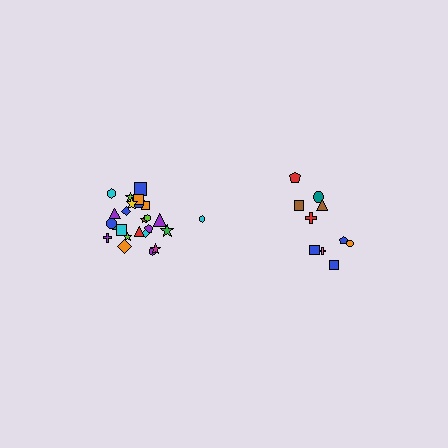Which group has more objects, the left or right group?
The left group.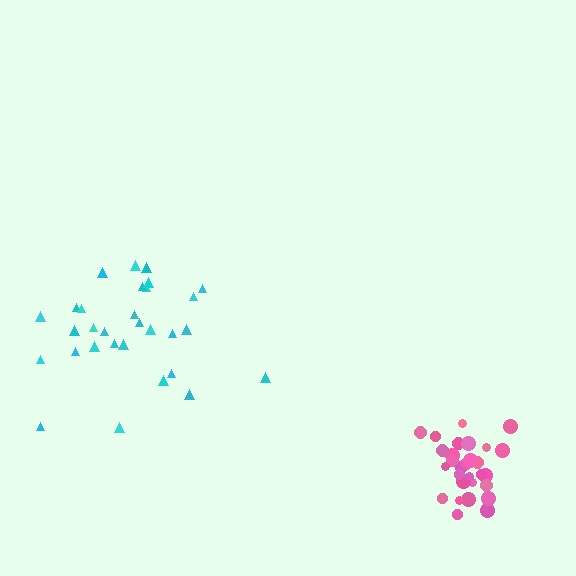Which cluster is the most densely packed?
Pink.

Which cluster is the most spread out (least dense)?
Cyan.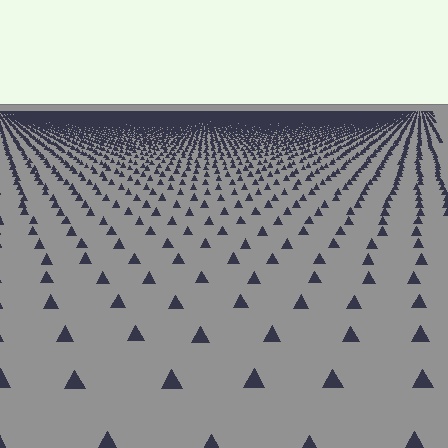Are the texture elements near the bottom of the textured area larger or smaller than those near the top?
Larger. Near the bottom, elements are closer to the viewer and appear at a bigger on-screen size.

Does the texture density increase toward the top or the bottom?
Density increases toward the top.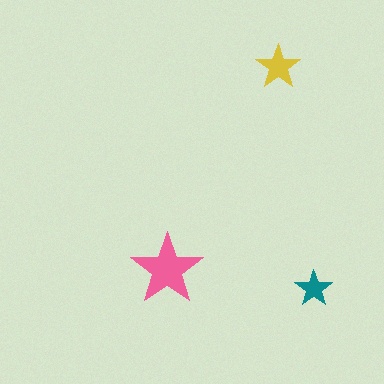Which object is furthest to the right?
The teal star is rightmost.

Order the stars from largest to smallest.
the pink one, the yellow one, the teal one.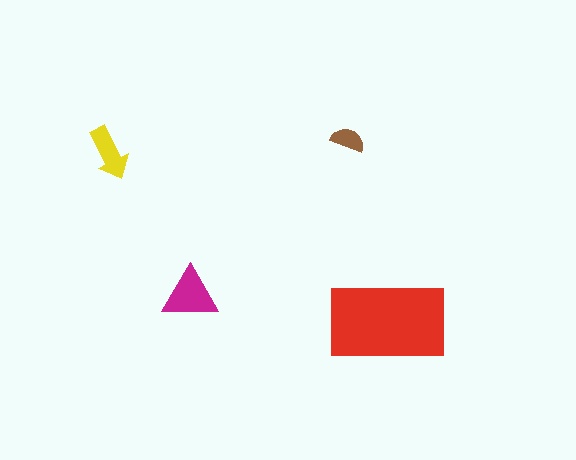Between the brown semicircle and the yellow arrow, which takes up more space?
The yellow arrow.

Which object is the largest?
The red rectangle.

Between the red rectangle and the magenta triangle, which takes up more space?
The red rectangle.